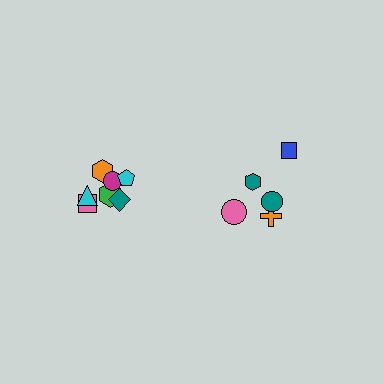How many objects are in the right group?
There are 5 objects.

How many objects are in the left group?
There are 7 objects.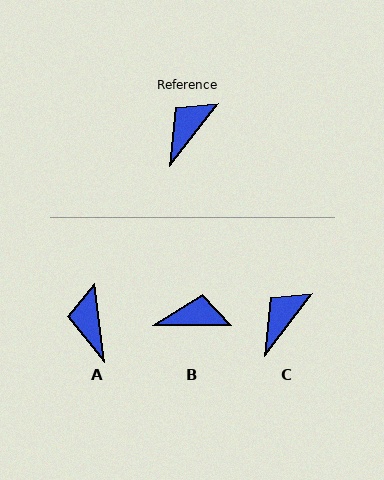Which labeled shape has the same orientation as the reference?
C.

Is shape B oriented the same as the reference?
No, it is off by about 52 degrees.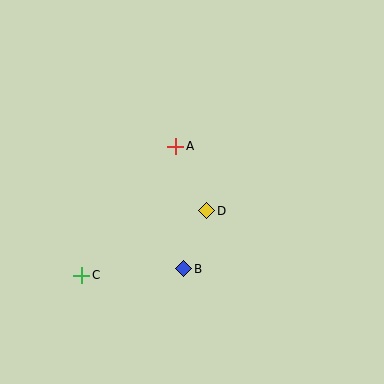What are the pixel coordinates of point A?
Point A is at (176, 146).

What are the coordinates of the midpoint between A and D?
The midpoint between A and D is at (191, 178).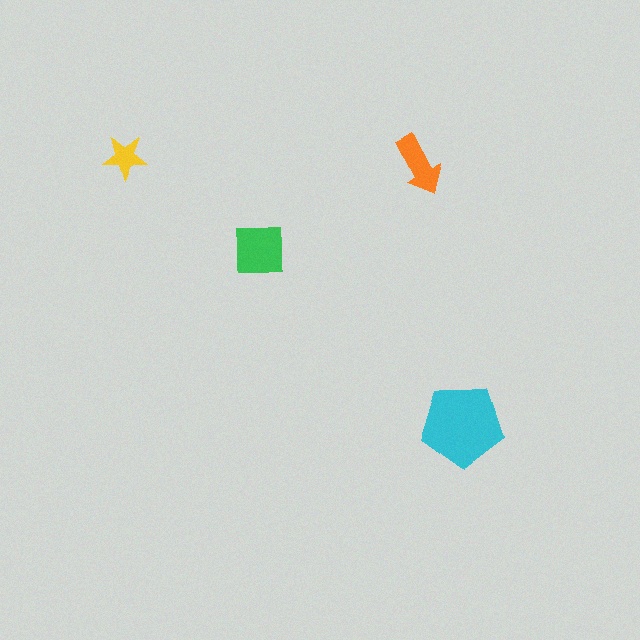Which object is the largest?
The cyan pentagon.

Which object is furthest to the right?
The cyan pentagon is rightmost.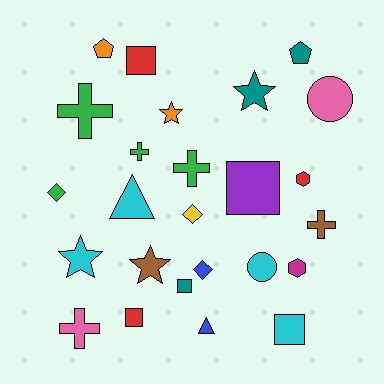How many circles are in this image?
There are 2 circles.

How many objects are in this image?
There are 25 objects.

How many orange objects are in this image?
There are 2 orange objects.